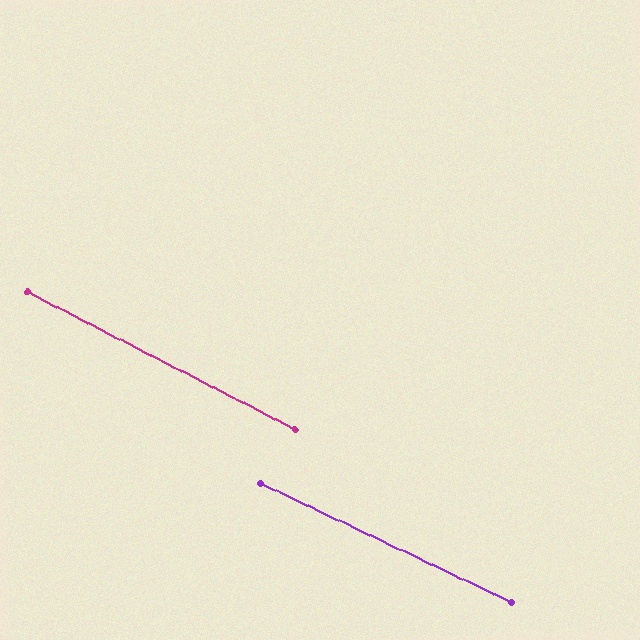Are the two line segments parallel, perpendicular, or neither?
Parallel — their directions differ by only 1.9°.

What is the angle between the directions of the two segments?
Approximately 2 degrees.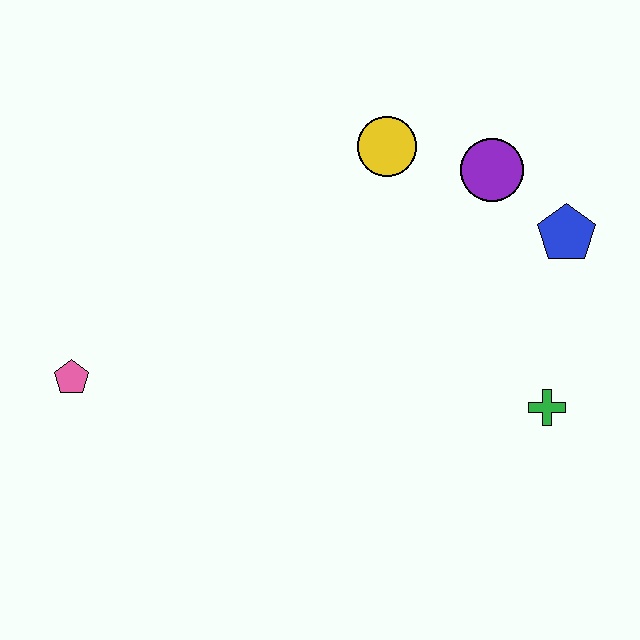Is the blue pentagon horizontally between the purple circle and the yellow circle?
No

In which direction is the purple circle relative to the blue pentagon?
The purple circle is to the left of the blue pentagon.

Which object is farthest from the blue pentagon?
The pink pentagon is farthest from the blue pentagon.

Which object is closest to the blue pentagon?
The purple circle is closest to the blue pentagon.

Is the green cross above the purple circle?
No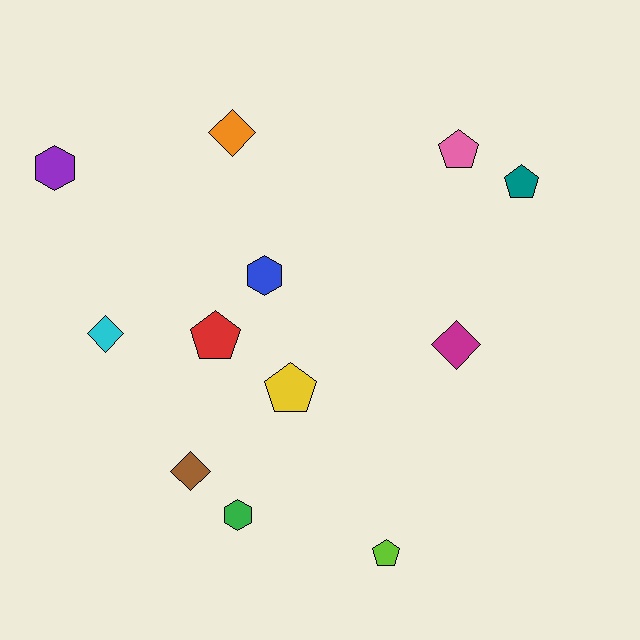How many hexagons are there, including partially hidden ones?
There are 3 hexagons.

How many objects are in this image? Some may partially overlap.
There are 12 objects.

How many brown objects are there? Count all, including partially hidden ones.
There is 1 brown object.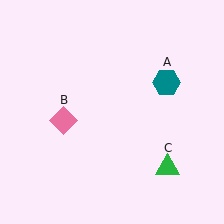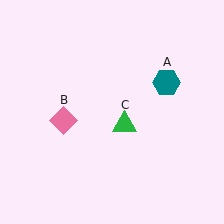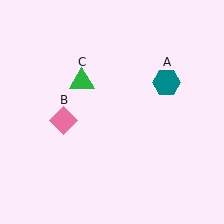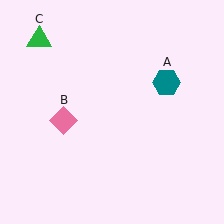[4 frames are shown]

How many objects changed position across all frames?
1 object changed position: green triangle (object C).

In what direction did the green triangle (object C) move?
The green triangle (object C) moved up and to the left.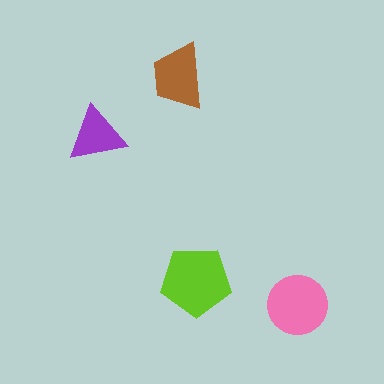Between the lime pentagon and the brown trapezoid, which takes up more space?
The lime pentagon.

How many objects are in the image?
There are 4 objects in the image.